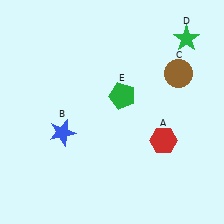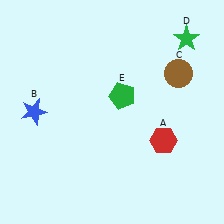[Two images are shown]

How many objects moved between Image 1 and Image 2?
1 object moved between the two images.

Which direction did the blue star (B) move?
The blue star (B) moved left.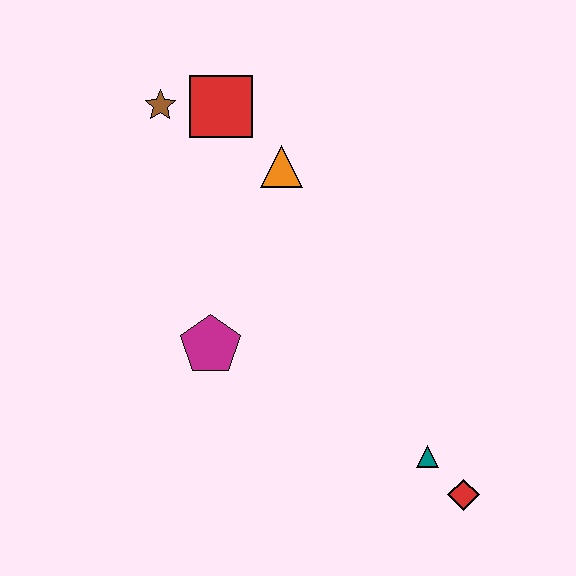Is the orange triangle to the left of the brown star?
No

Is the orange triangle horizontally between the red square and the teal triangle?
Yes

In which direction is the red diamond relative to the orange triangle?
The red diamond is below the orange triangle.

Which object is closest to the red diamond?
The teal triangle is closest to the red diamond.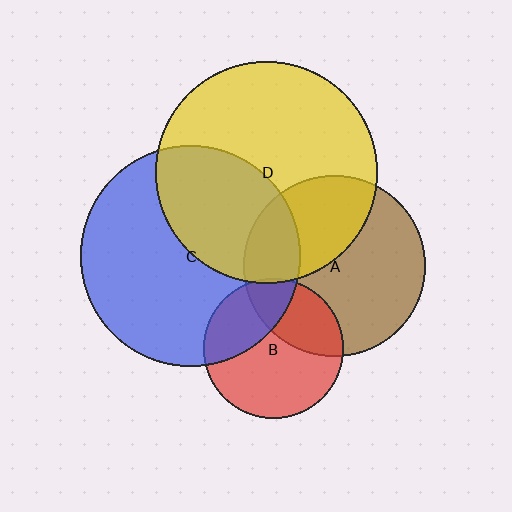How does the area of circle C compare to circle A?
Approximately 1.5 times.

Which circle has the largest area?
Circle D (yellow).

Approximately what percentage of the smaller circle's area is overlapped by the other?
Approximately 40%.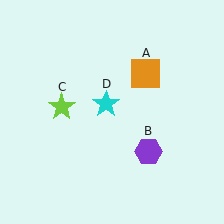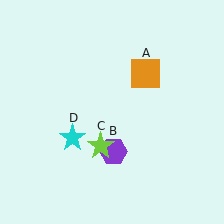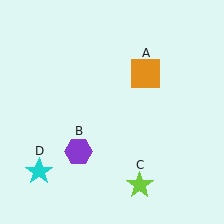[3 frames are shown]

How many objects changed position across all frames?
3 objects changed position: purple hexagon (object B), lime star (object C), cyan star (object D).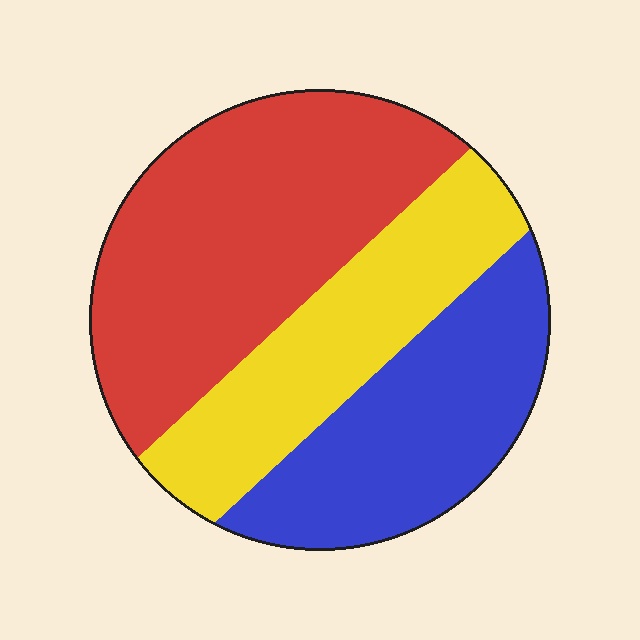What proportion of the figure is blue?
Blue covers roughly 30% of the figure.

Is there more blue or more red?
Red.